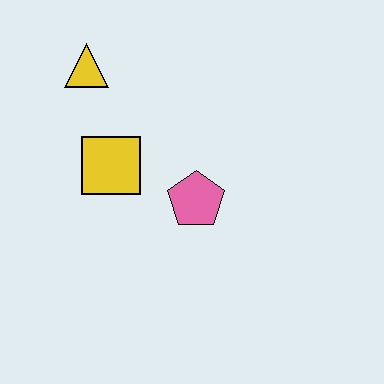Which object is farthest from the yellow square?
The yellow triangle is farthest from the yellow square.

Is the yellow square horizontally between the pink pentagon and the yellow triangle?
Yes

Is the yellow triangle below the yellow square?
No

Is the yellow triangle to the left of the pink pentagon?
Yes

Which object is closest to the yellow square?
The pink pentagon is closest to the yellow square.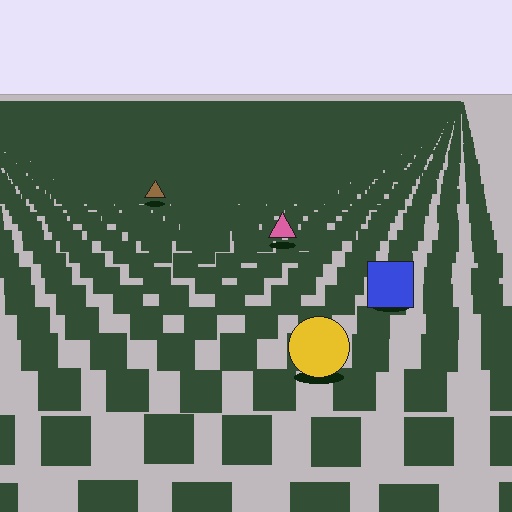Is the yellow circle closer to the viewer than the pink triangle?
Yes. The yellow circle is closer — you can tell from the texture gradient: the ground texture is coarser near it.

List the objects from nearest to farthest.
From nearest to farthest: the yellow circle, the blue square, the pink triangle, the brown triangle.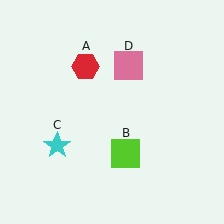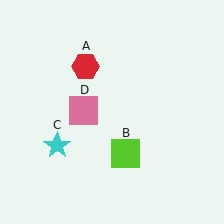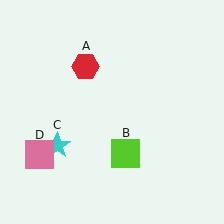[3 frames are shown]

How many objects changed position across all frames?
1 object changed position: pink square (object D).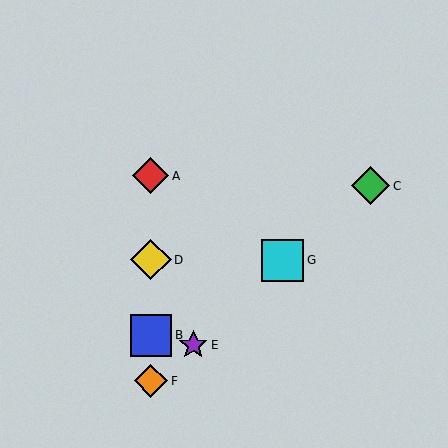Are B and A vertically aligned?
Yes, both are at x≈151.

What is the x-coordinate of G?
Object G is at x≈282.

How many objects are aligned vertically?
4 objects (A, B, D, F) are aligned vertically.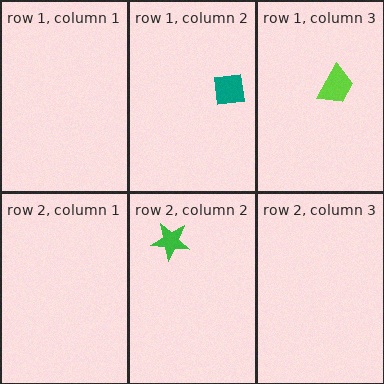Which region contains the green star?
The row 2, column 2 region.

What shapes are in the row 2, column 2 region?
The green star.